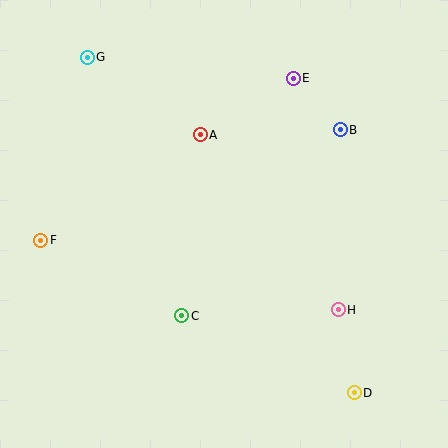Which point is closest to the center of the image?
Point A at (200, 135) is closest to the center.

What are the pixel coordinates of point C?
Point C is at (182, 316).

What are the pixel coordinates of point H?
Point H is at (338, 310).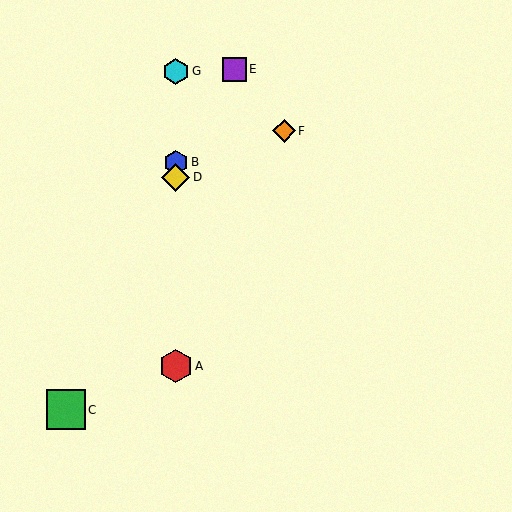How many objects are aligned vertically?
4 objects (A, B, D, G) are aligned vertically.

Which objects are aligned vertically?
Objects A, B, D, G are aligned vertically.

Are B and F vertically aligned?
No, B is at x≈176 and F is at x≈284.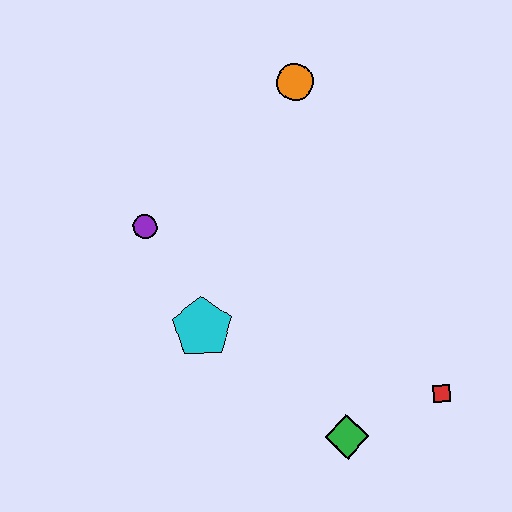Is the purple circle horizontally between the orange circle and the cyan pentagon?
No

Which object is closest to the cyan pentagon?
The purple circle is closest to the cyan pentagon.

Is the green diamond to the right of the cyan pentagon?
Yes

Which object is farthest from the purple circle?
The red square is farthest from the purple circle.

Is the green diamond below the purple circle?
Yes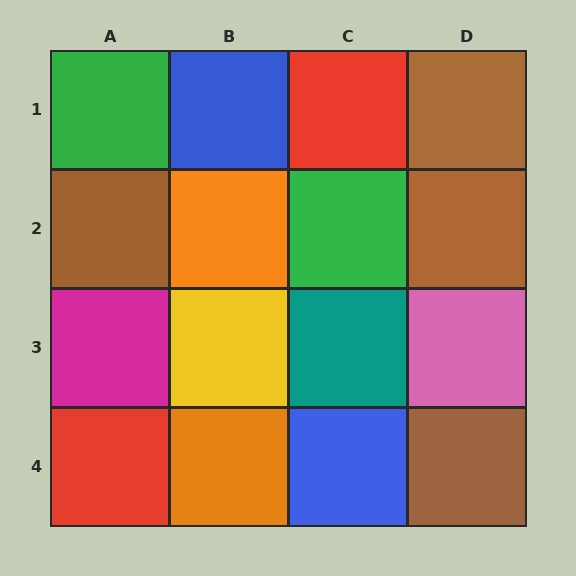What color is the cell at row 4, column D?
Brown.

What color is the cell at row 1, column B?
Blue.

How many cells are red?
2 cells are red.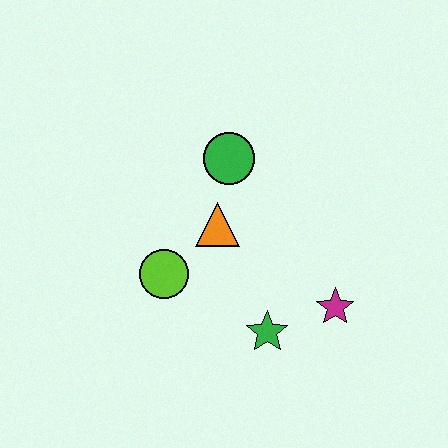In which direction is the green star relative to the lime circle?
The green star is to the right of the lime circle.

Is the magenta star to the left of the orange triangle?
No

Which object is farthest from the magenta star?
The green circle is farthest from the magenta star.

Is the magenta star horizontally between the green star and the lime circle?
No